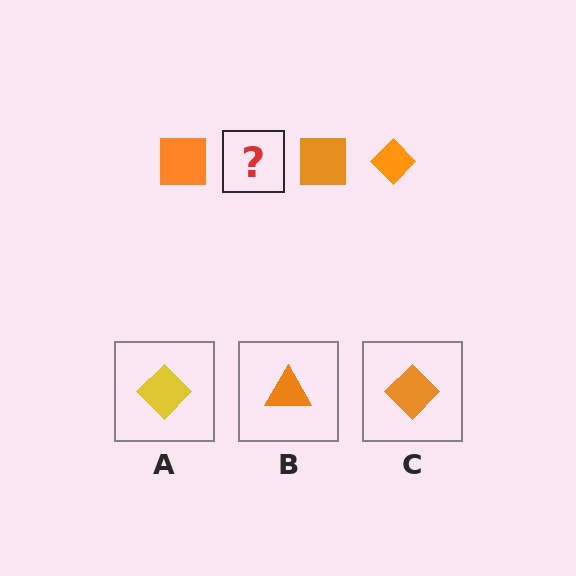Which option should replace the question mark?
Option C.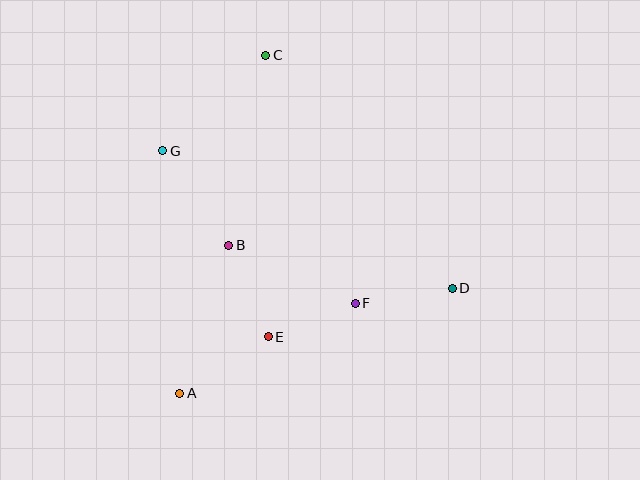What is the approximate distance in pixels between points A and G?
The distance between A and G is approximately 243 pixels.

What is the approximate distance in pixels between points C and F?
The distance between C and F is approximately 264 pixels.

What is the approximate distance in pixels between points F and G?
The distance between F and G is approximately 246 pixels.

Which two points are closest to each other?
Points E and F are closest to each other.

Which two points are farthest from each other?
Points A and C are farthest from each other.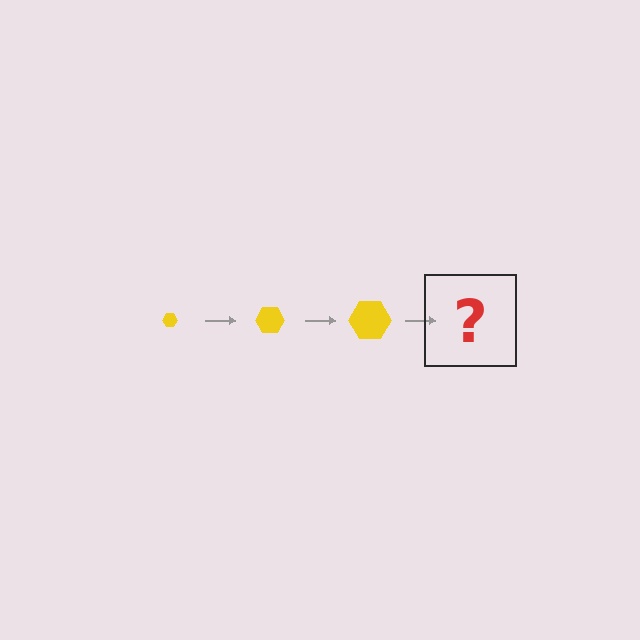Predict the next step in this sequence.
The next step is a yellow hexagon, larger than the previous one.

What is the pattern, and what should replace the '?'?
The pattern is that the hexagon gets progressively larger each step. The '?' should be a yellow hexagon, larger than the previous one.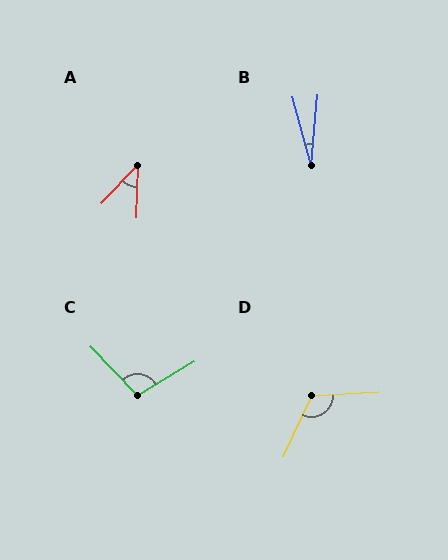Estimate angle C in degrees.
Approximately 103 degrees.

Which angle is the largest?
D, at approximately 117 degrees.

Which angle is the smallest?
B, at approximately 20 degrees.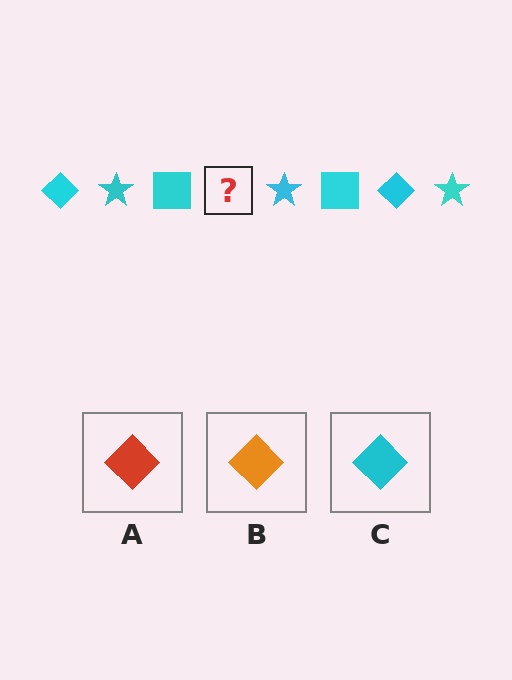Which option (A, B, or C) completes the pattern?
C.